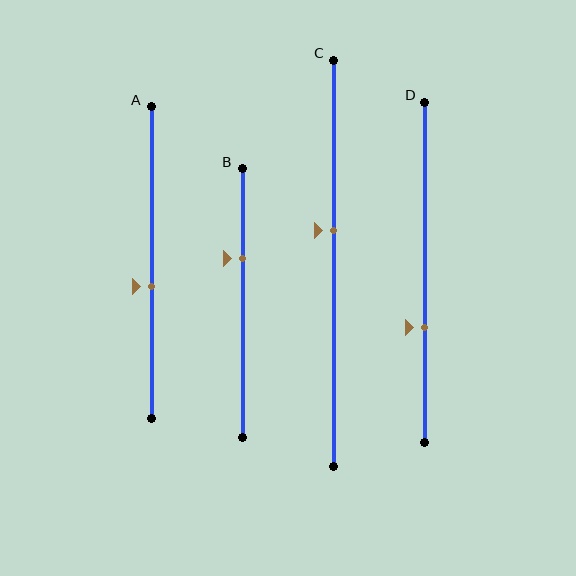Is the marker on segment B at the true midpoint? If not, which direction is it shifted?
No, the marker on segment B is shifted upward by about 17% of the segment length.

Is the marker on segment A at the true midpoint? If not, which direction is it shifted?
No, the marker on segment A is shifted downward by about 8% of the segment length.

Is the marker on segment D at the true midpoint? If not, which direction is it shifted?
No, the marker on segment D is shifted downward by about 16% of the segment length.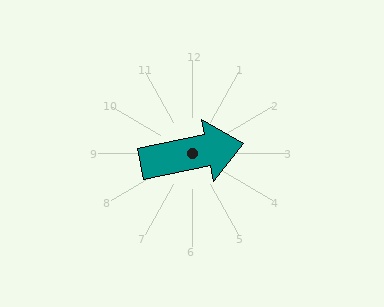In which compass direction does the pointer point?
East.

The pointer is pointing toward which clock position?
Roughly 3 o'clock.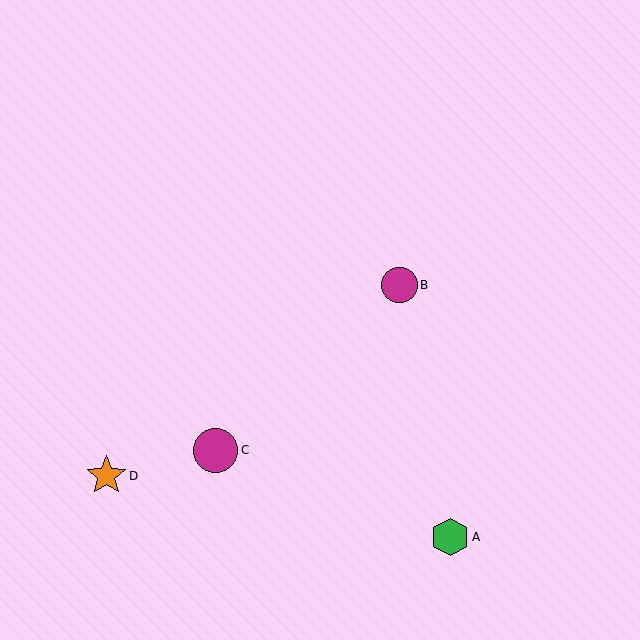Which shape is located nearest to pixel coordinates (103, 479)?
The orange star (labeled D) at (106, 476) is nearest to that location.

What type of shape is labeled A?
Shape A is a green hexagon.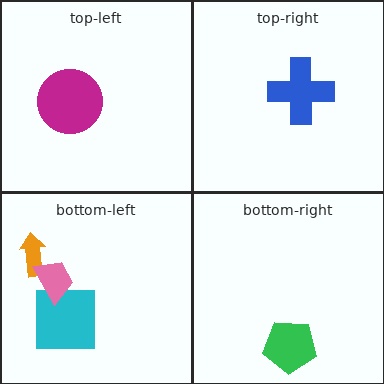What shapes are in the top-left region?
The magenta circle.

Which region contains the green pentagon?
The bottom-right region.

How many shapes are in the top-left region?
1.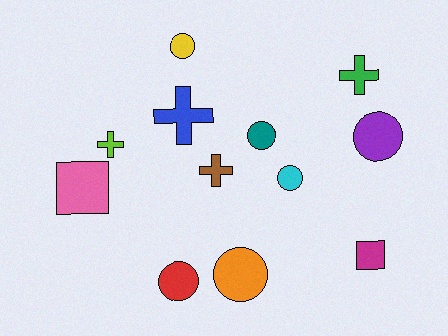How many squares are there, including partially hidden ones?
There are 2 squares.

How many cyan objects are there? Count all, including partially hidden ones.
There is 1 cyan object.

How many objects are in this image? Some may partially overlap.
There are 12 objects.